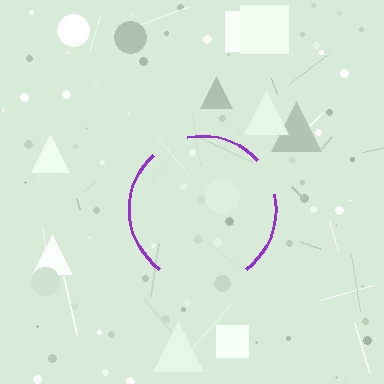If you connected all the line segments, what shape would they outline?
They would outline a circle.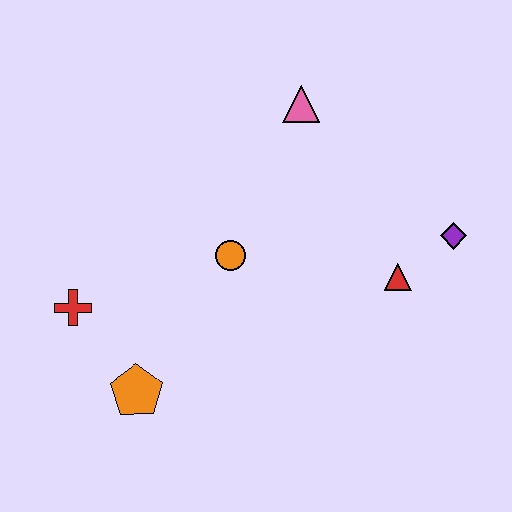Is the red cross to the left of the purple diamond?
Yes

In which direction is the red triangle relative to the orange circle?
The red triangle is to the right of the orange circle.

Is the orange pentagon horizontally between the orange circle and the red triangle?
No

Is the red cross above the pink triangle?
No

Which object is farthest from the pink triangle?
The orange pentagon is farthest from the pink triangle.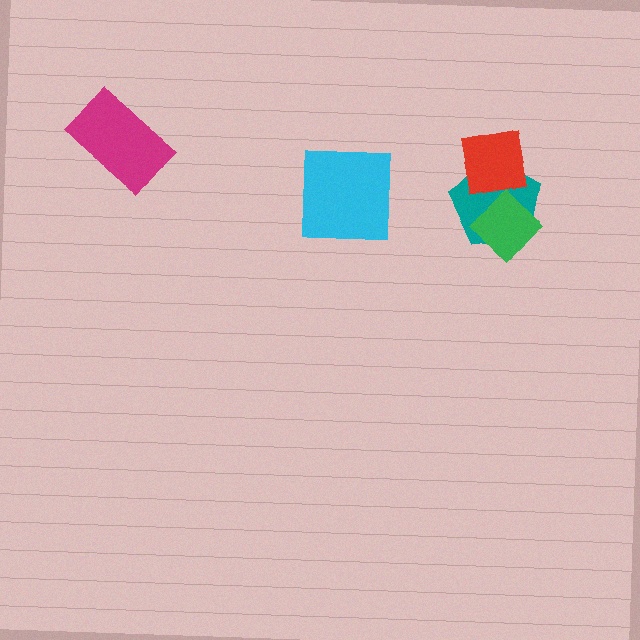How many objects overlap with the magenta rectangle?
0 objects overlap with the magenta rectangle.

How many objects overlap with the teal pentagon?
2 objects overlap with the teal pentagon.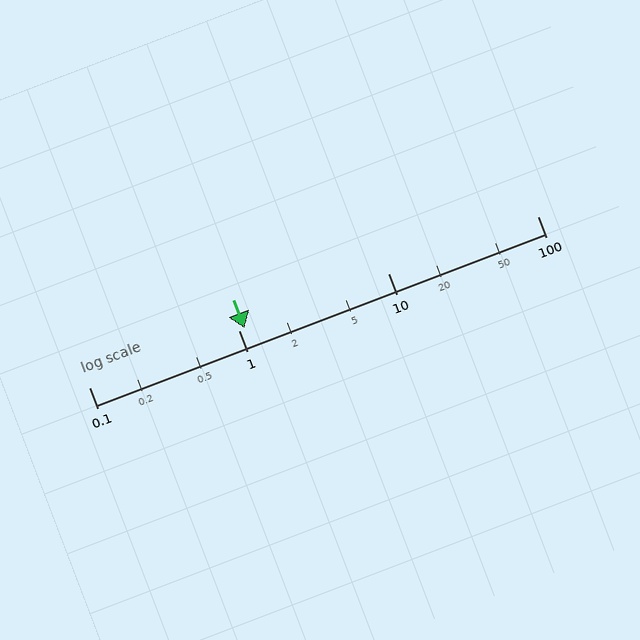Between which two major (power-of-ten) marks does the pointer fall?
The pointer is between 1 and 10.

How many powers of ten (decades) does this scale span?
The scale spans 3 decades, from 0.1 to 100.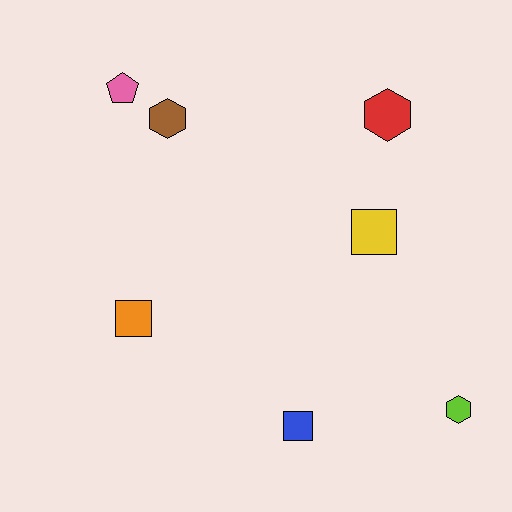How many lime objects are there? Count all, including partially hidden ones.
There is 1 lime object.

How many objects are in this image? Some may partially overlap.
There are 7 objects.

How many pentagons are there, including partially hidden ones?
There is 1 pentagon.